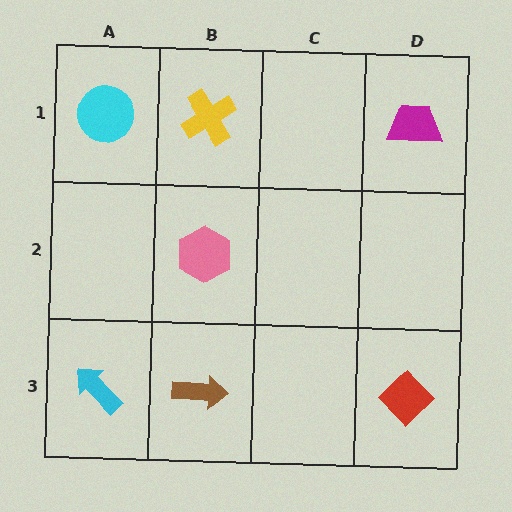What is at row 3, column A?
A cyan arrow.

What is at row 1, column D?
A magenta trapezoid.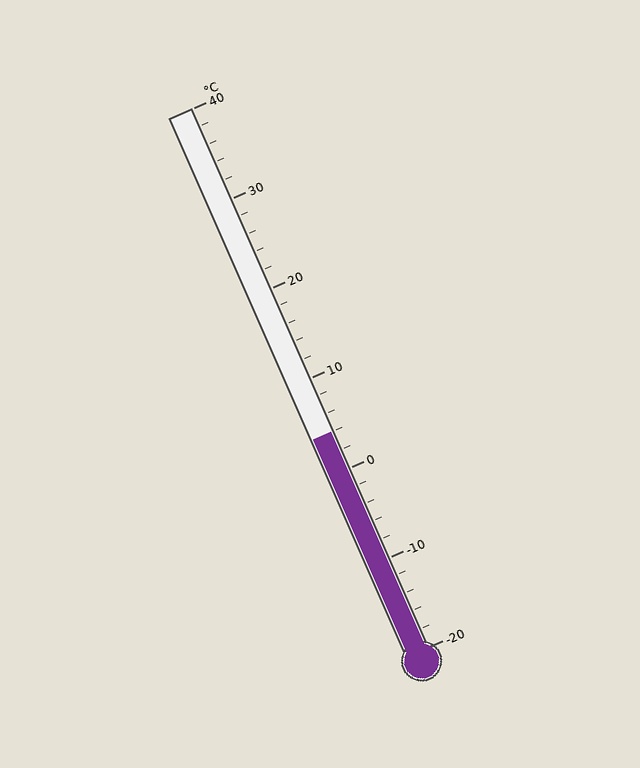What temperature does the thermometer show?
The thermometer shows approximately 4°C.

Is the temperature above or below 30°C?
The temperature is below 30°C.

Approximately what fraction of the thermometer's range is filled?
The thermometer is filled to approximately 40% of its range.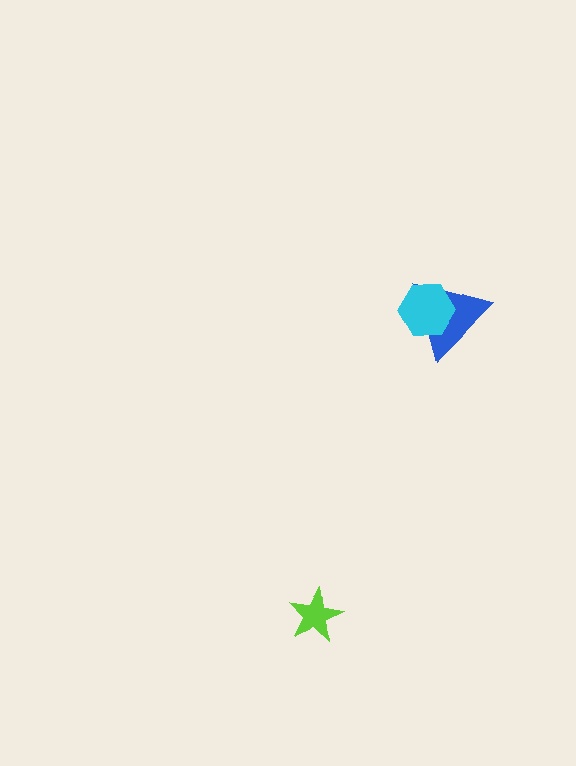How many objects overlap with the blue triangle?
1 object overlaps with the blue triangle.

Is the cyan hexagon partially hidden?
No, no other shape covers it.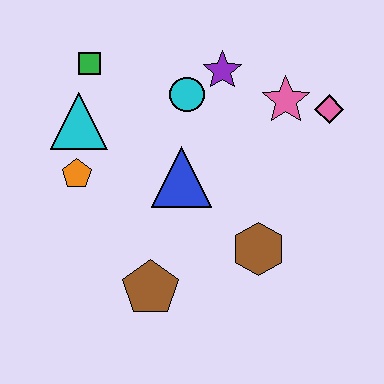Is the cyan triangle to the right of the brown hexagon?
No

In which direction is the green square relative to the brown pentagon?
The green square is above the brown pentagon.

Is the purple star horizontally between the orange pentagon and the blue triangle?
No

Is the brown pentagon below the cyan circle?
Yes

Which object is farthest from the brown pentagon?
The pink diamond is farthest from the brown pentagon.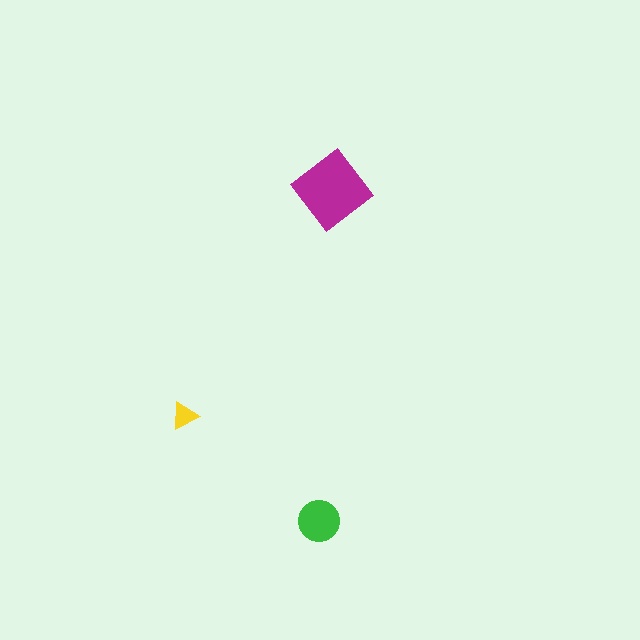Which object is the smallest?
The yellow triangle.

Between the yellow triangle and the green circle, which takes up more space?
The green circle.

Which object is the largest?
The magenta diamond.